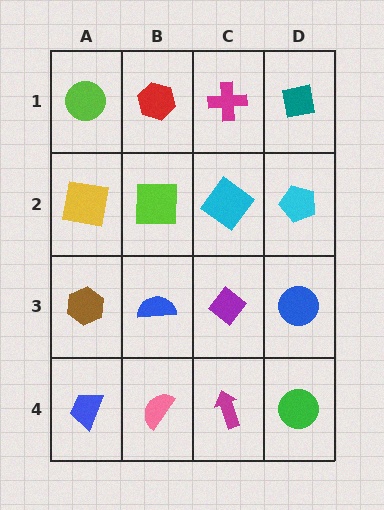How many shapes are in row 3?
4 shapes.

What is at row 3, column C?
A purple diamond.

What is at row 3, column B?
A blue semicircle.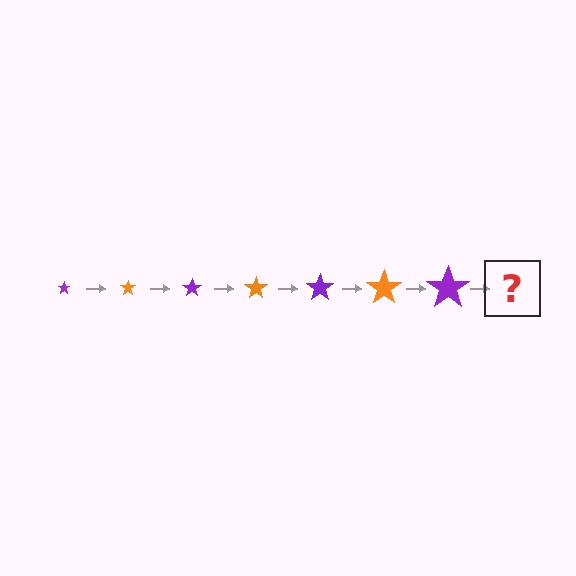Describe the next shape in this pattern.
It should be an orange star, larger than the previous one.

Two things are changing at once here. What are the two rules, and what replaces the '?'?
The two rules are that the star grows larger each step and the color cycles through purple and orange. The '?' should be an orange star, larger than the previous one.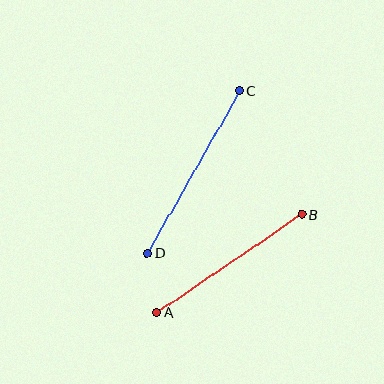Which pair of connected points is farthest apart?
Points C and D are farthest apart.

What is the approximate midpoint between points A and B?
The midpoint is at approximately (229, 263) pixels.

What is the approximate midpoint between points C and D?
The midpoint is at approximately (193, 172) pixels.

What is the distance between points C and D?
The distance is approximately 187 pixels.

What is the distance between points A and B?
The distance is approximately 175 pixels.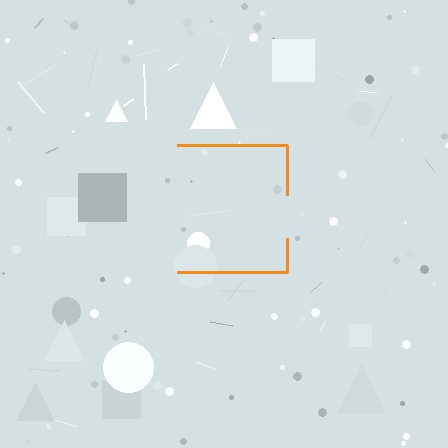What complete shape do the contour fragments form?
The contour fragments form a square.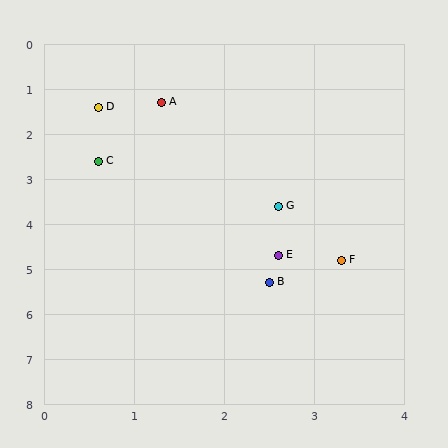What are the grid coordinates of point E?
Point E is at approximately (2.6, 4.7).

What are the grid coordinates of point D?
Point D is at approximately (0.6, 1.4).